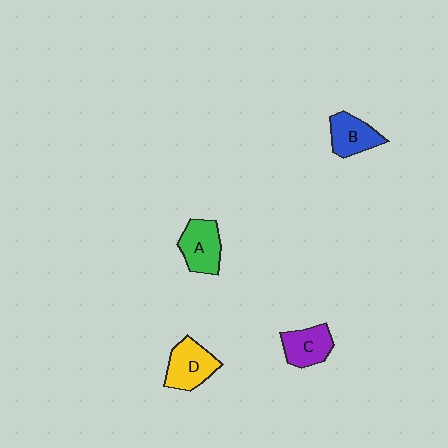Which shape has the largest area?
Shape D (yellow).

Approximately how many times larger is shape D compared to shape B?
Approximately 1.2 times.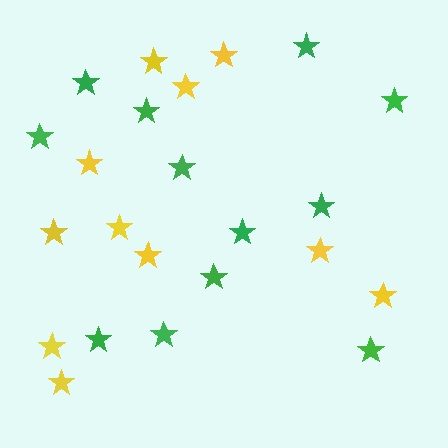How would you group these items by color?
There are 2 groups: one group of green stars (12) and one group of yellow stars (11).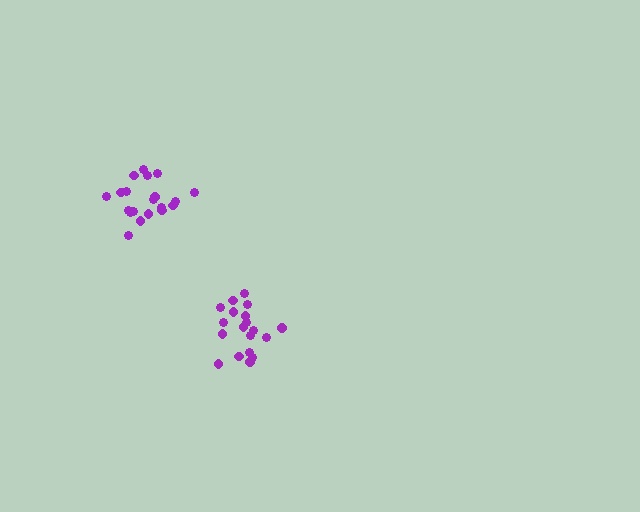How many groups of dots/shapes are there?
There are 2 groups.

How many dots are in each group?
Group 1: 20 dots, Group 2: 19 dots (39 total).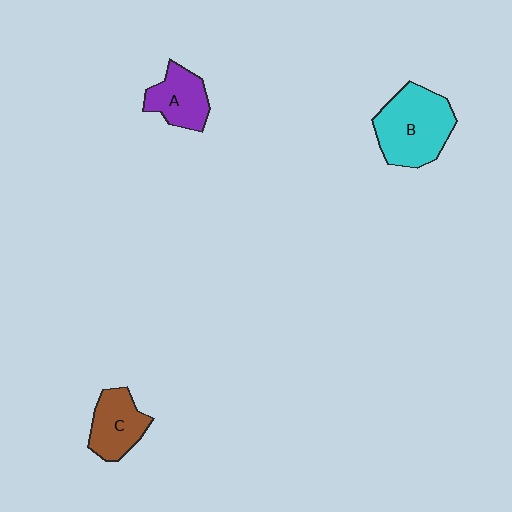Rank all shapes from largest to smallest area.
From largest to smallest: B (cyan), C (brown), A (purple).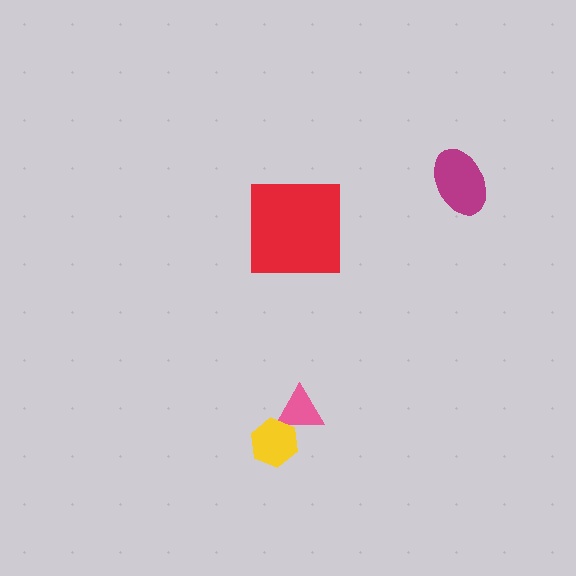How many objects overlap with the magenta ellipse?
0 objects overlap with the magenta ellipse.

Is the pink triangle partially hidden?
Yes, it is partially covered by another shape.